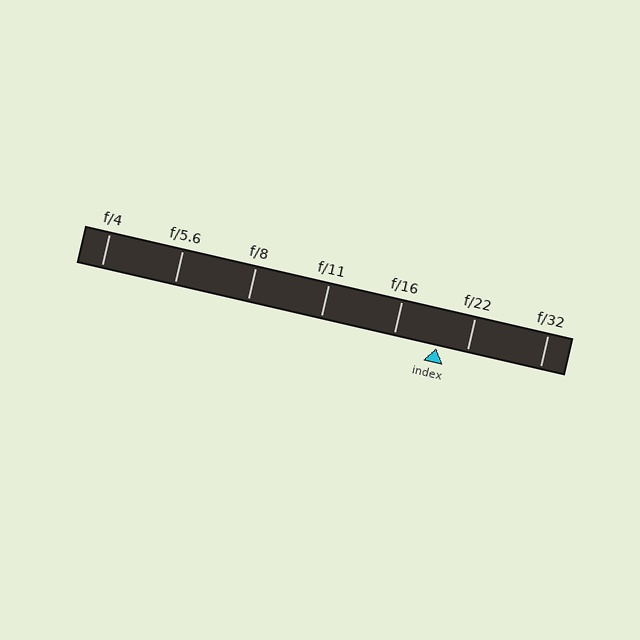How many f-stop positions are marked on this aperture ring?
There are 7 f-stop positions marked.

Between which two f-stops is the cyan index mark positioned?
The index mark is between f/16 and f/22.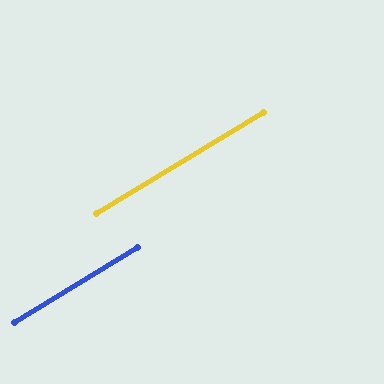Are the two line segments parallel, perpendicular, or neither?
Parallel — their directions differ by only 0.2°.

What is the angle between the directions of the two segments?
Approximately 0 degrees.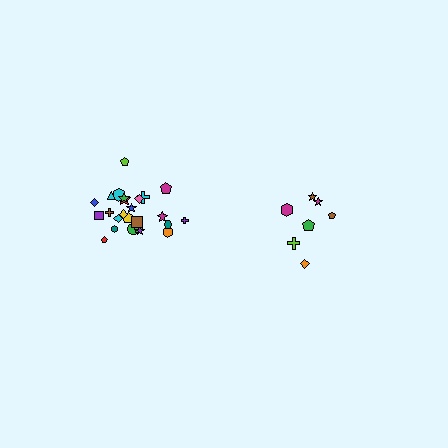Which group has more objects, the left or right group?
The left group.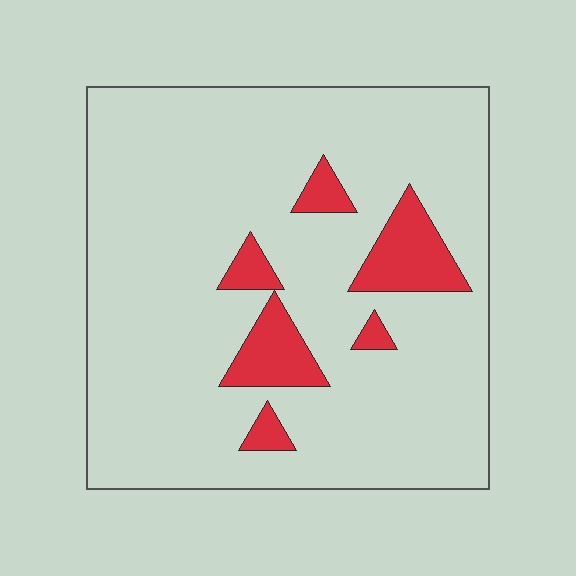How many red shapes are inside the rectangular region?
6.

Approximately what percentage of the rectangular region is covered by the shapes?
Approximately 10%.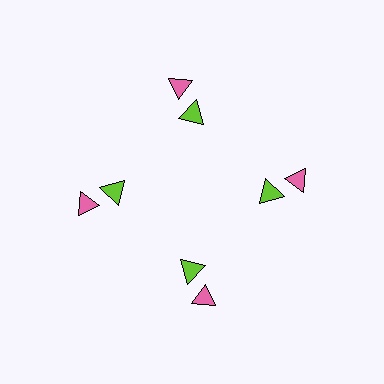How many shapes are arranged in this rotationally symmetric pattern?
There are 8 shapes, arranged in 4 groups of 2.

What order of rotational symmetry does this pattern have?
This pattern has 4-fold rotational symmetry.